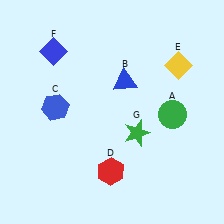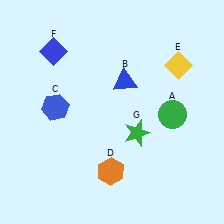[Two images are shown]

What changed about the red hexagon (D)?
In Image 1, D is red. In Image 2, it changed to orange.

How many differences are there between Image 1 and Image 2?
There is 1 difference between the two images.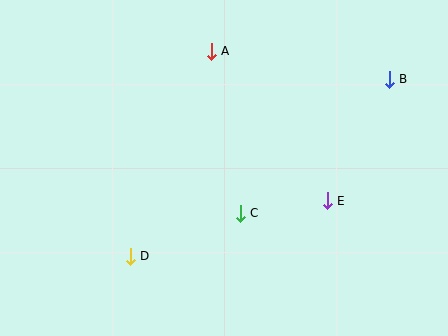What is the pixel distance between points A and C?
The distance between A and C is 165 pixels.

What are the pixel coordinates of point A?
Point A is at (211, 51).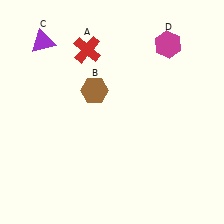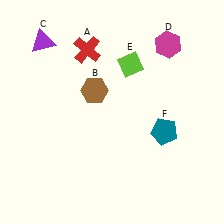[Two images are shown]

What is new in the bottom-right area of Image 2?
A teal pentagon (F) was added in the bottom-right area of Image 2.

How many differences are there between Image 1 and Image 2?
There are 2 differences between the two images.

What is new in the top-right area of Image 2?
A lime diamond (E) was added in the top-right area of Image 2.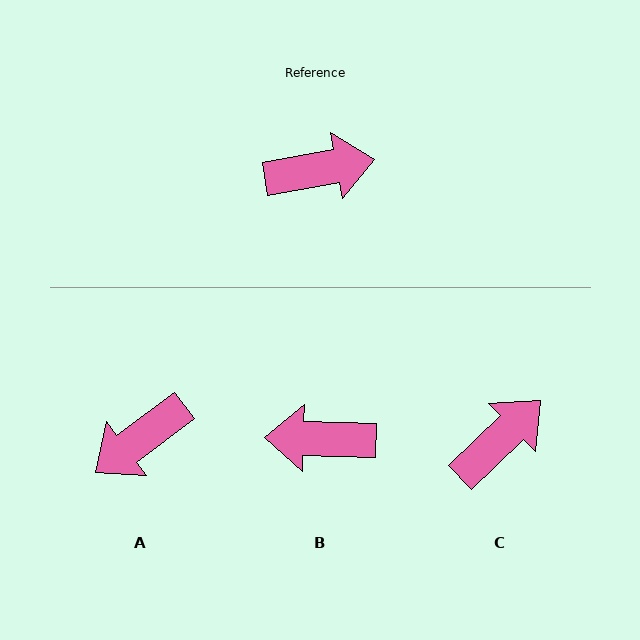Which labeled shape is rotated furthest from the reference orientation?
B, about 168 degrees away.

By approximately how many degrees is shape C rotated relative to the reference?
Approximately 34 degrees counter-clockwise.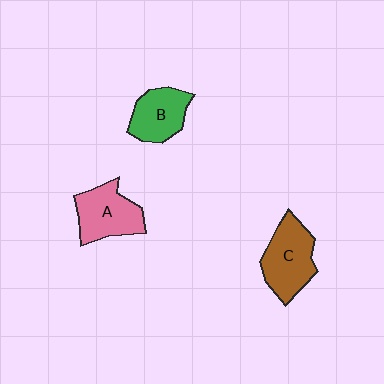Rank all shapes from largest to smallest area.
From largest to smallest: C (brown), A (pink), B (green).